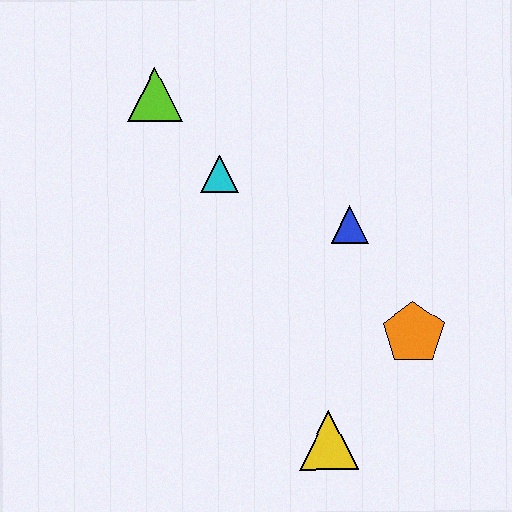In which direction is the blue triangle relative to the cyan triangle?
The blue triangle is to the right of the cyan triangle.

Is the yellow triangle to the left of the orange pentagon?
Yes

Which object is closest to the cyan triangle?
The lime triangle is closest to the cyan triangle.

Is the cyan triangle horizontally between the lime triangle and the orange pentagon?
Yes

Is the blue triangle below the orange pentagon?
No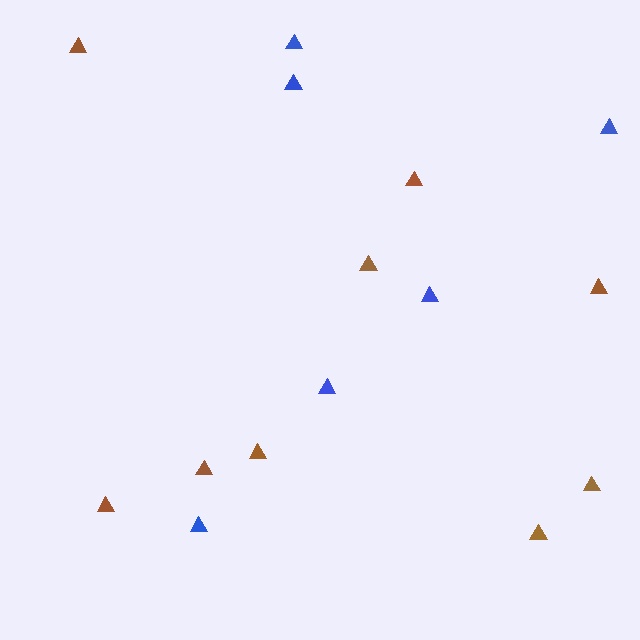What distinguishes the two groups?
There are 2 groups: one group of blue triangles (6) and one group of brown triangles (9).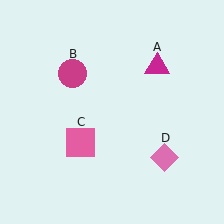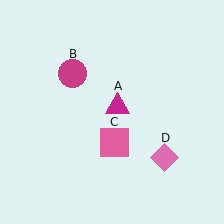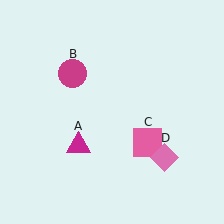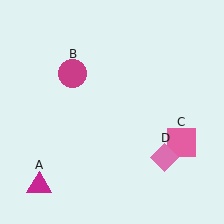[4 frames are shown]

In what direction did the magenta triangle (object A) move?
The magenta triangle (object A) moved down and to the left.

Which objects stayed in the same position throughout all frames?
Magenta circle (object B) and pink diamond (object D) remained stationary.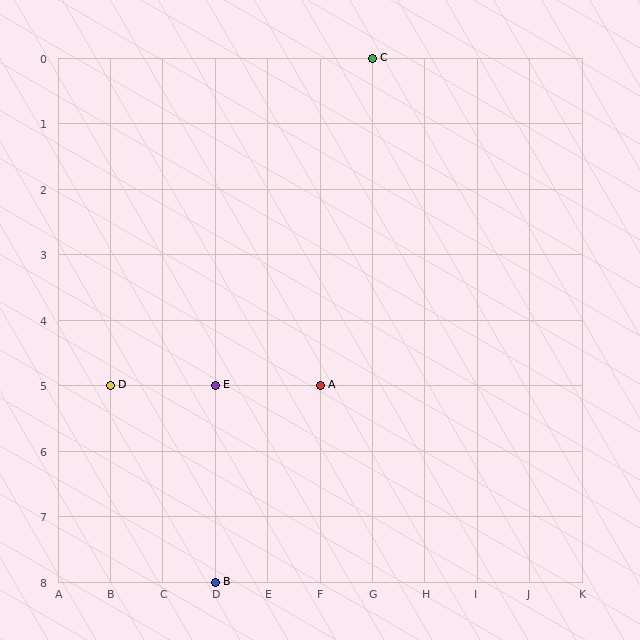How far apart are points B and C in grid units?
Points B and C are 3 columns and 8 rows apart (about 8.5 grid units diagonally).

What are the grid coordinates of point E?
Point E is at grid coordinates (D, 5).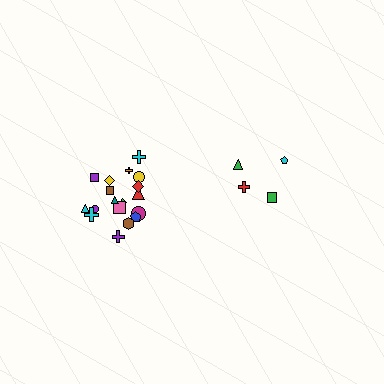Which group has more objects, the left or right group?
The left group.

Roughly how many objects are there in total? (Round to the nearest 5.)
Roughly 20 objects in total.